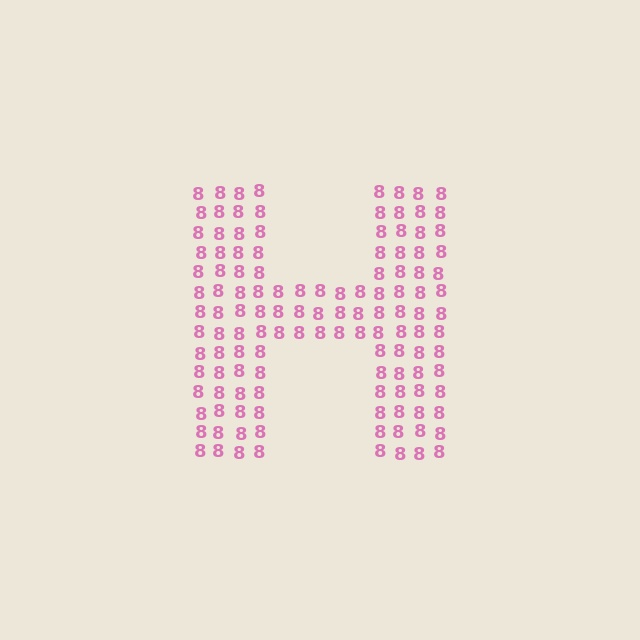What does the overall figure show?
The overall figure shows the letter H.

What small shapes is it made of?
It is made of small digit 8's.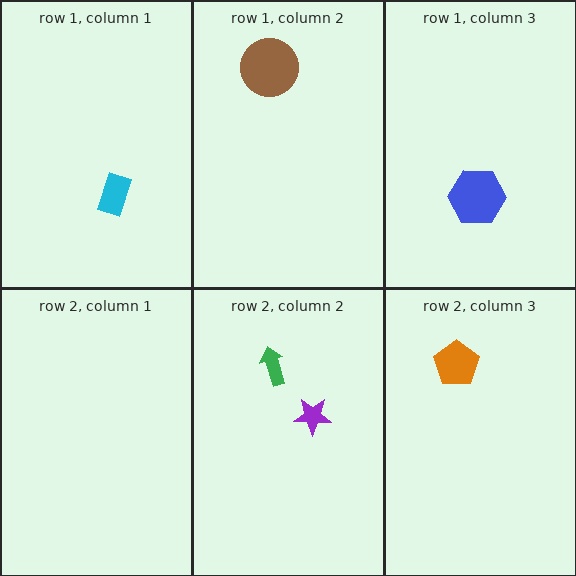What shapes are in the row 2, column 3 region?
The orange pentagon.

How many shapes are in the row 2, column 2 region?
2.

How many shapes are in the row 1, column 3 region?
1.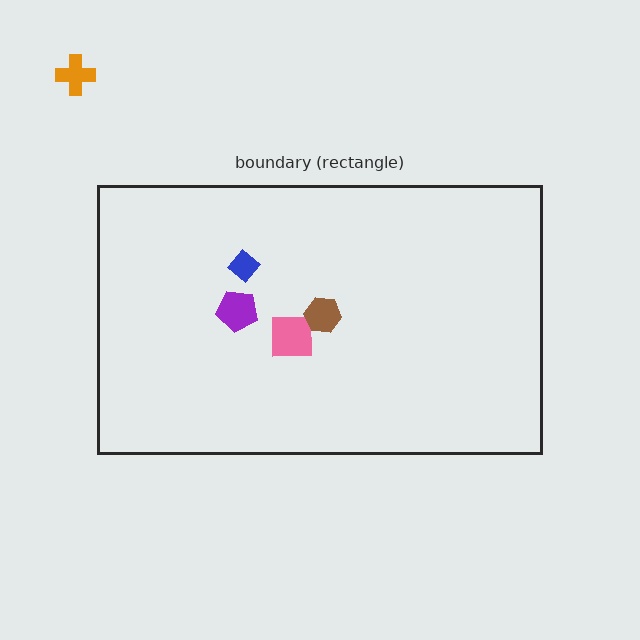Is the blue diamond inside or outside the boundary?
Inside.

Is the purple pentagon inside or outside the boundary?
Inside.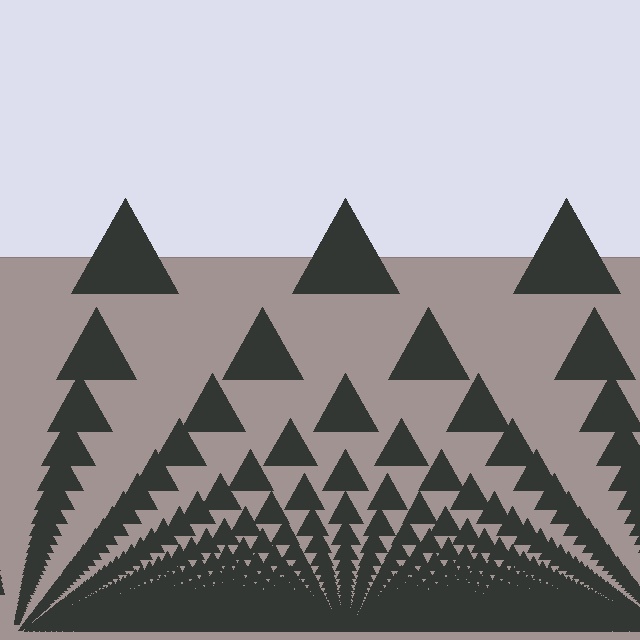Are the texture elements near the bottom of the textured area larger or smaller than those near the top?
Smaller. The gradient is inverted — elements near the bottom are smaller and denser.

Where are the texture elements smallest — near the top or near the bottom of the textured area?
Near the bottom.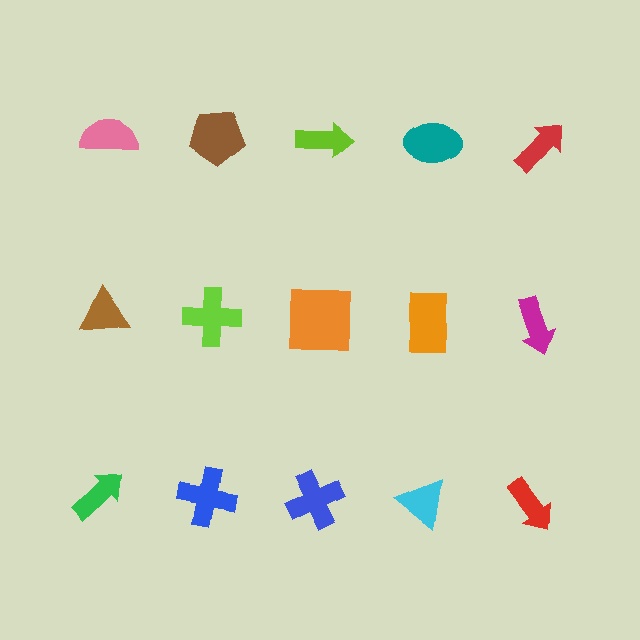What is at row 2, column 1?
A brown triangle.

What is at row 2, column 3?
An orange square.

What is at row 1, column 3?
A lime arrow.